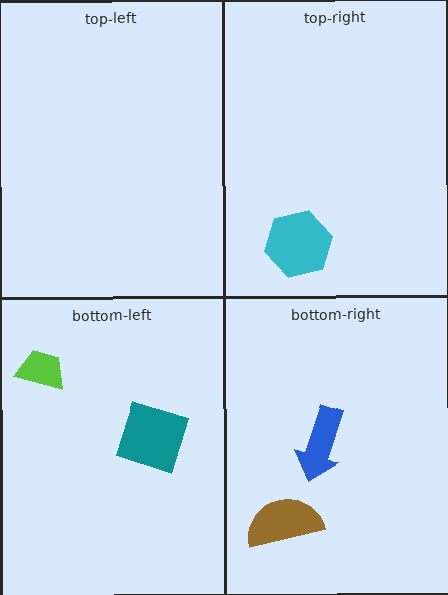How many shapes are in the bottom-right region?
2.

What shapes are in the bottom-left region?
The teal square, the lime trapezoid.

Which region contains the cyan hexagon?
The top-right region.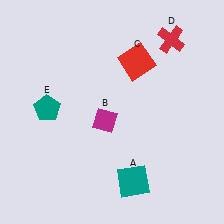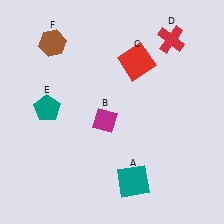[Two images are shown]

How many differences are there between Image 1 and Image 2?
There is 1 difference between the two images.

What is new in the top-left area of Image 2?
A brown hexagon (F) was added in the top-left area of Image 2.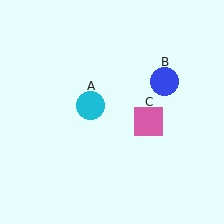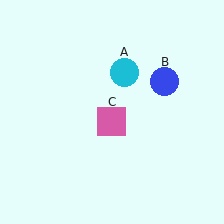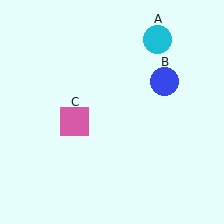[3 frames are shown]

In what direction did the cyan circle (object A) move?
The cyan circle (object A) moved up and to the right.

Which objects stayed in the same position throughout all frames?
Blue circle (object B) remained stationary.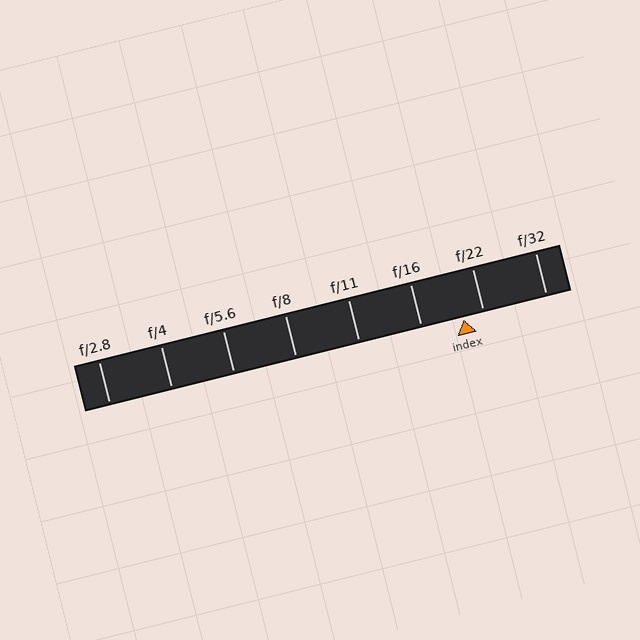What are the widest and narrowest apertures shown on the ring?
The widest aperture shown is f/2.8 and the narrowest is f/32.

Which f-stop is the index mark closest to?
The index mark is closest to f/22.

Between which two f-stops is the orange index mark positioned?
The index mark is between f/16 and f/22.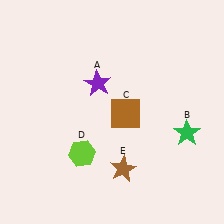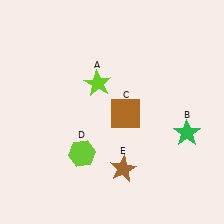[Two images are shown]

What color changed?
The star (A) changed from purple in Image 1 to lime in Image 2.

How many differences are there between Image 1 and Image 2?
There is 1 difference between the two images.